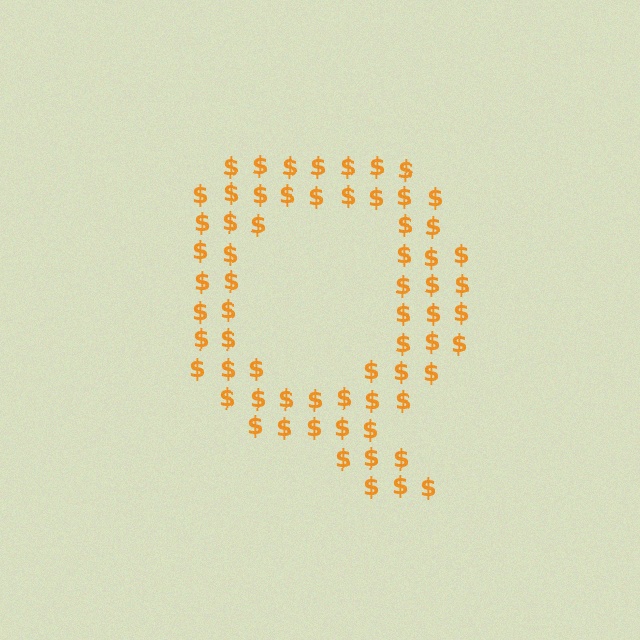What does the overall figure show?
The overall figure shows the letter Q.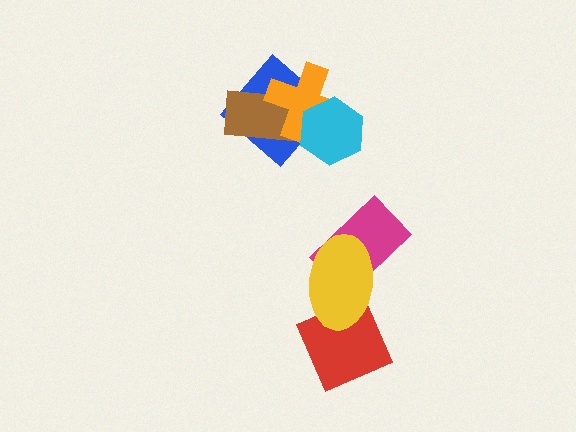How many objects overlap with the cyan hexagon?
2 objects overlap with the cyan hexagon.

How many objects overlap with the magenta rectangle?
1 object overlaps with the magenta rectangle.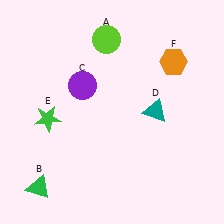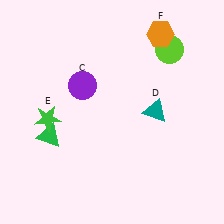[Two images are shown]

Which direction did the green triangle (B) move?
The green triangle (B) moved up.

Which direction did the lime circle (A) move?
The lime circle (A) moved right.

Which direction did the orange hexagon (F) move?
The orange hexagon (F) moved up.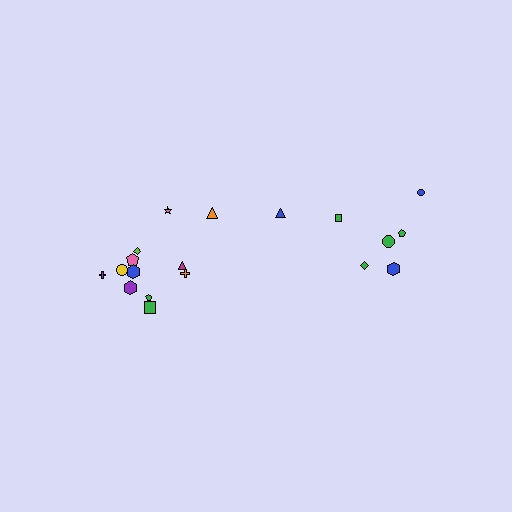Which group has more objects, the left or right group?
The left group.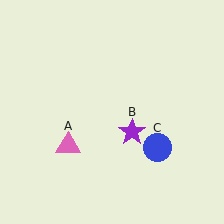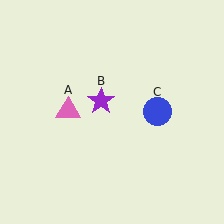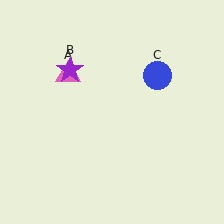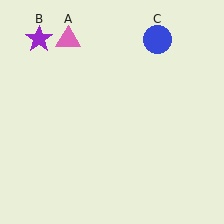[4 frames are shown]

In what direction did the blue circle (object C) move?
The blue circle (object C) moved up.